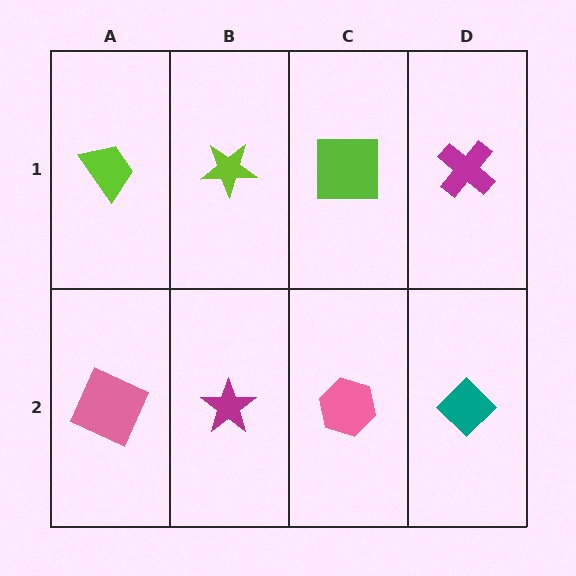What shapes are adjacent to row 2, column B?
A lime star (row 1, column B), a pink square (row 2, column A), a pink hexagon (row 2, column C).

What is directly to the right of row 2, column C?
A teal diamond.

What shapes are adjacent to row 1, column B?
A magenta star (row 2, column B), a lime trapezoid (row 1, column A), a lime square (row 1, column C).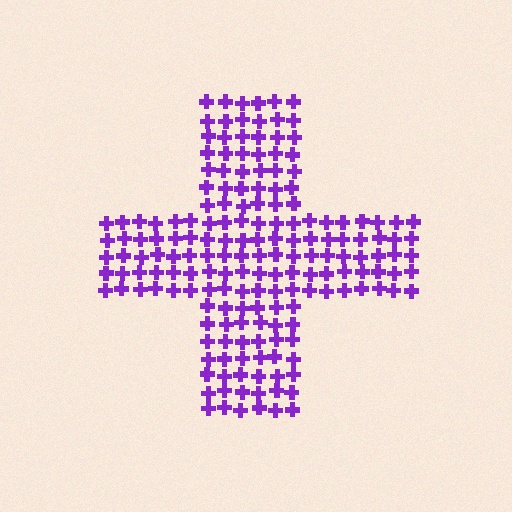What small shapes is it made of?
It is made of small crosses.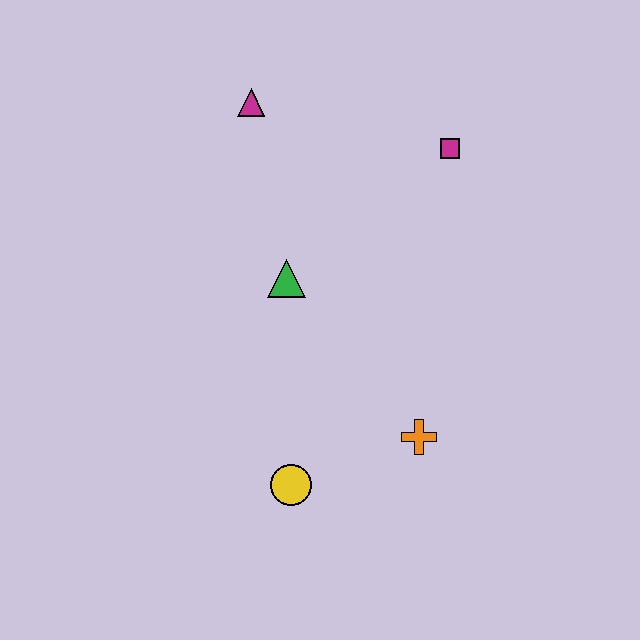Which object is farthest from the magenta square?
The yellow circle is farthest from the magenta square.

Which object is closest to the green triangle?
The magenta triangle is closest to the green triangle.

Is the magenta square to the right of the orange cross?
Yes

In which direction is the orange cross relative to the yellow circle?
The orange cross is to the right of the yellow circle.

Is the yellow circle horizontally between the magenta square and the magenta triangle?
Yes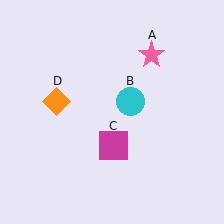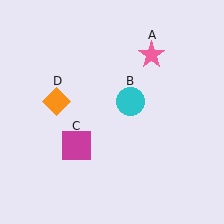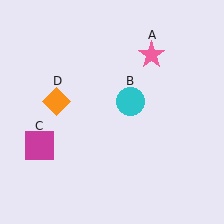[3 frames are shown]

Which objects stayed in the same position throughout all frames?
Pink star (object A) and cyan circle (object B) and orange diamond (object D) remained stationary.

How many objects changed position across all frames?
1 object changed position: magenta square (object C).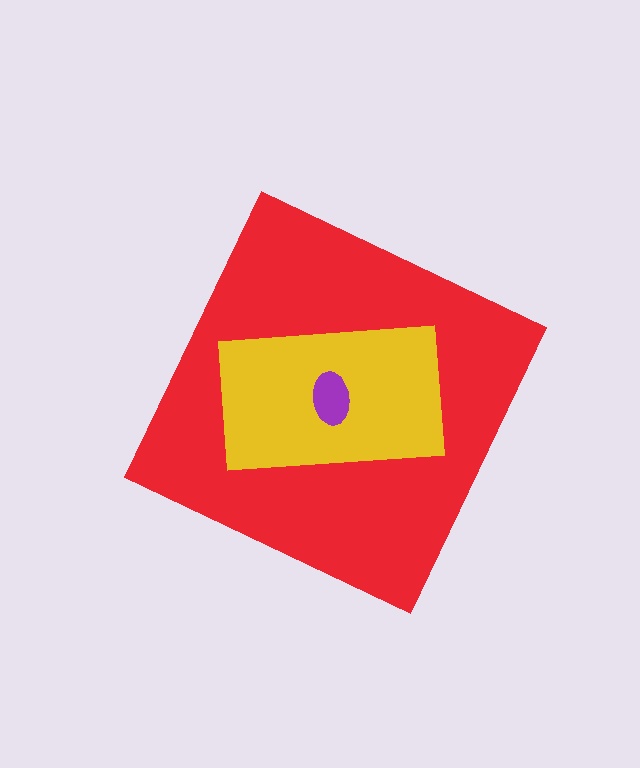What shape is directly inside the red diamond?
The yellow rectangle.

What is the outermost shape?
The red diamond.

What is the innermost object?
The purple ellipse.